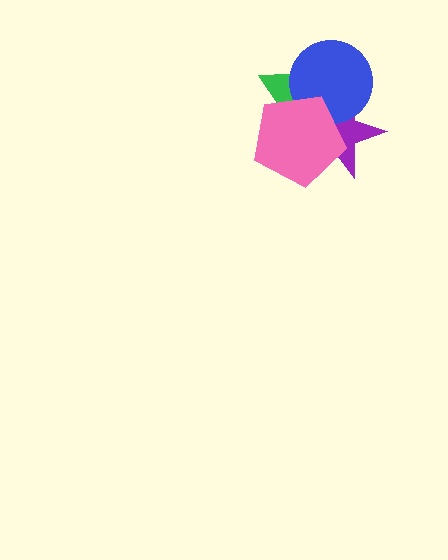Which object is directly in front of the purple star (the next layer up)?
The green triangle is directly in front of the purple star.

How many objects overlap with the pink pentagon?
3 objects overlap with the pink pentagon.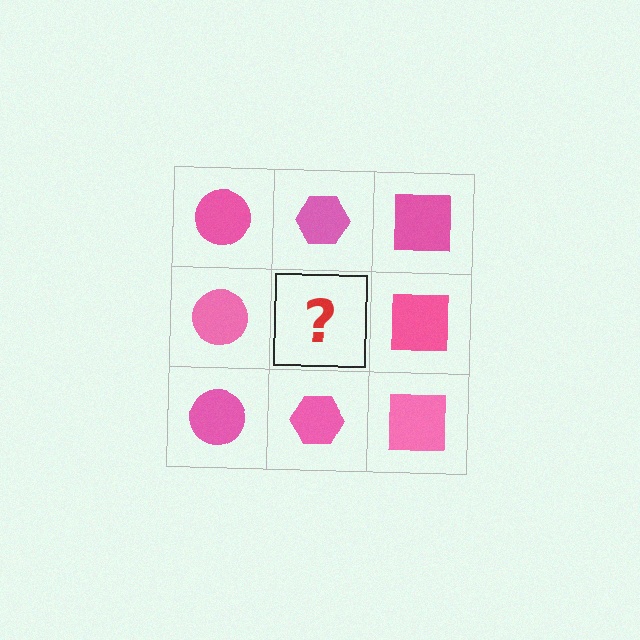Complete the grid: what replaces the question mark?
The question mark should be replaced with a pink hexagon.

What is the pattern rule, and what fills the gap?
The rule is that each column has a consistent shape. The gap should be filled with a pink hexagon.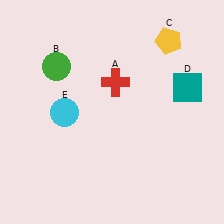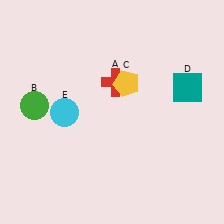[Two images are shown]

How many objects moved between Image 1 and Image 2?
2 objects moved between the two images.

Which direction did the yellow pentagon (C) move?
The yellow pentagon (C) moved left.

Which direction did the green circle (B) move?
The green circle (B) moved down.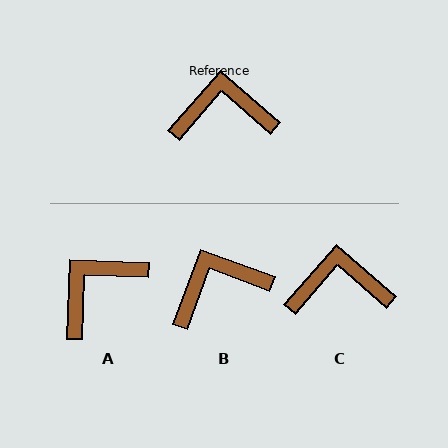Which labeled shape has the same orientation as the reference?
C.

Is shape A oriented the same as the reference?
No, it is off by about 39 degrees.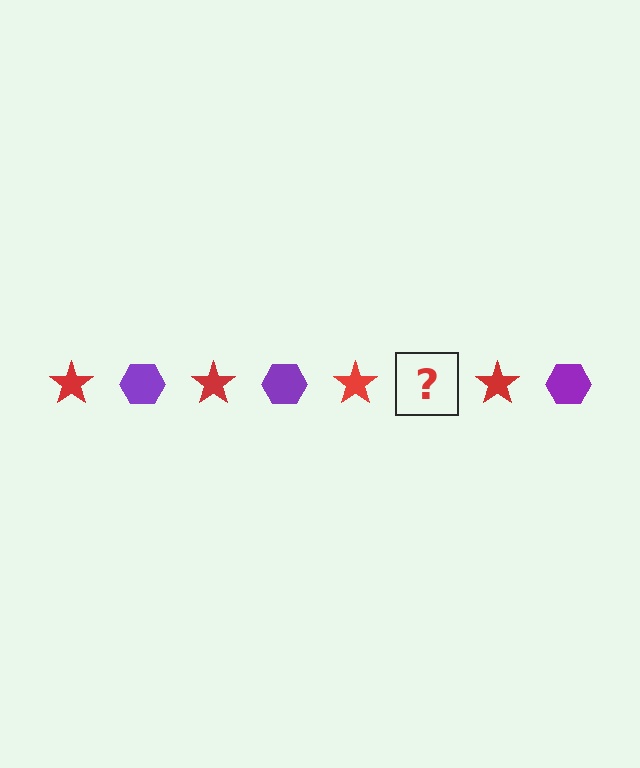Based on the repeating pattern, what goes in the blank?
The blank should be a purple hexagon.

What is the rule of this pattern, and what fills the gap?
The rule is that the pattern alternates between red star and purple hexagon. The gap should be filled with a purple hexagon.